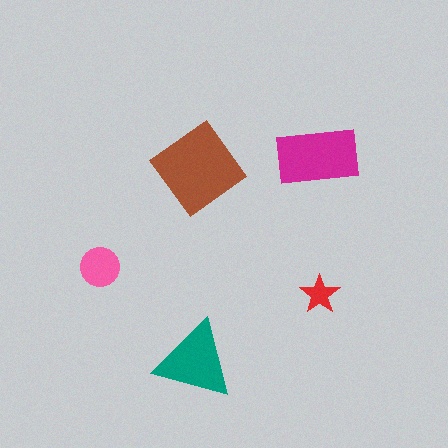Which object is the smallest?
The red star.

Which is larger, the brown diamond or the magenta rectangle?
The brown diamond.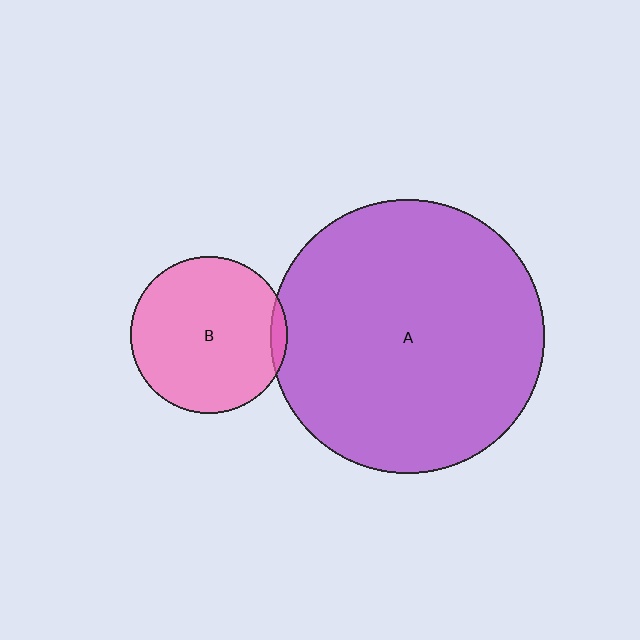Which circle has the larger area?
Circle A (purple).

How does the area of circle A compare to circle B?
Approximately 3.1 times.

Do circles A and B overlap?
Yes.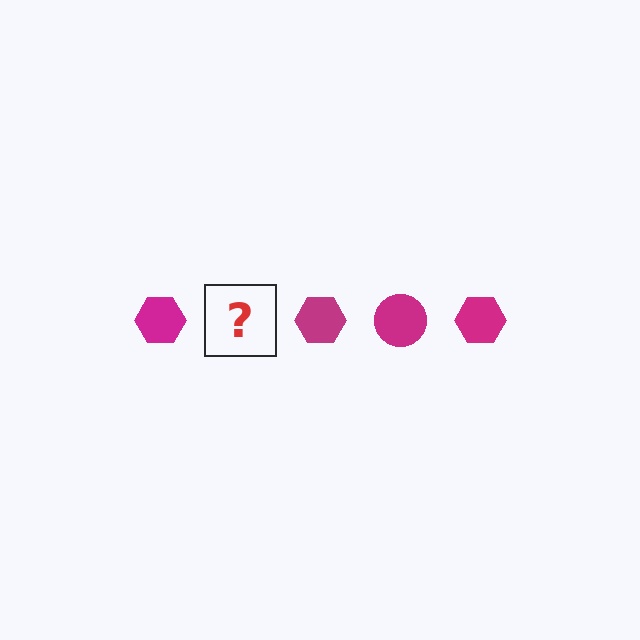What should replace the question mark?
The question mark should be replaced with a magenta circle.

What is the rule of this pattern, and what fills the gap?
The rule is that the pattern cycles through hexagon, circle shapes in magenta. The gap should be filled with a magenta circle.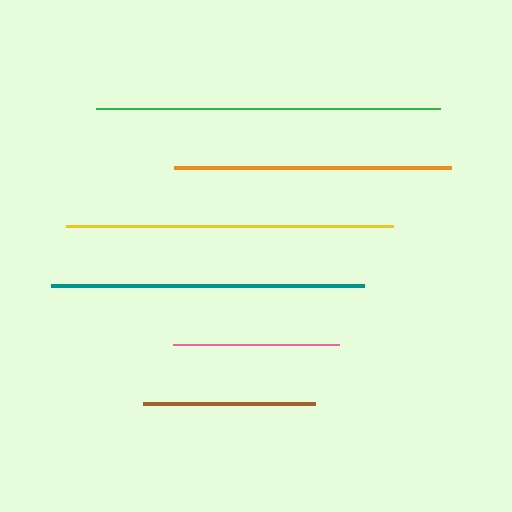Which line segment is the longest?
The green line is the longest at approximately 344 pixels.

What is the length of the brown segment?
The brown segment is approximately 171 pixels long.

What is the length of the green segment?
The green segment is approximately 344 pixels long.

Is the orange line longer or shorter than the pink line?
The orange line is longer than the pink line.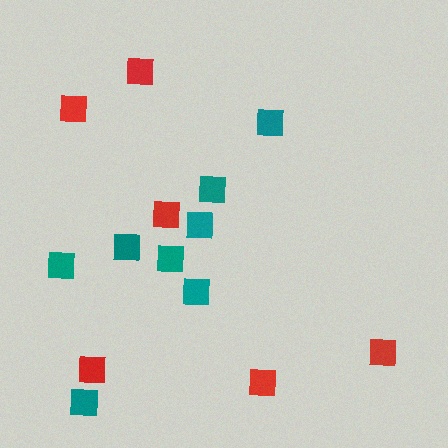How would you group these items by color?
There are 2 groups: one group of teal squares (8) and one group of red squares (6).